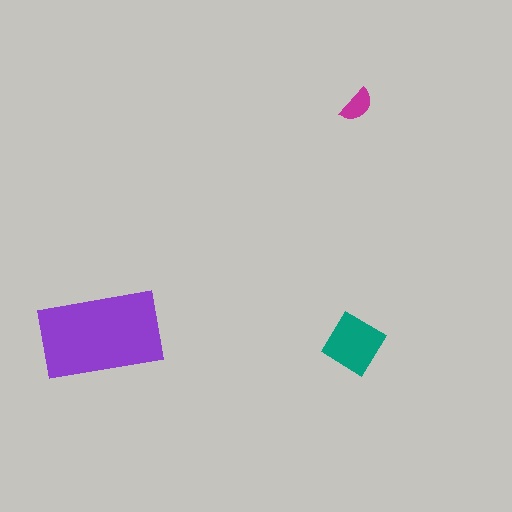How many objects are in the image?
There are 3 objects in the image.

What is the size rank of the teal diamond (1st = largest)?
2nd.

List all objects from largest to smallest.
The purple rectangle, the teal diamond, the magenta semicircle.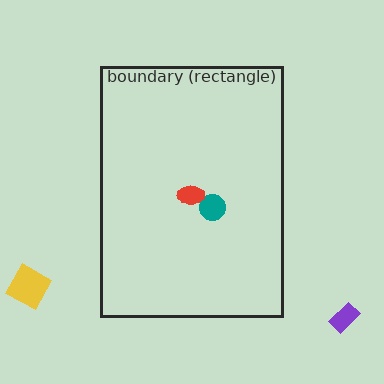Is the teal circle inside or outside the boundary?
Inside.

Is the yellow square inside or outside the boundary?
Outside.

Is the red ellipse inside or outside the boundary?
Inside.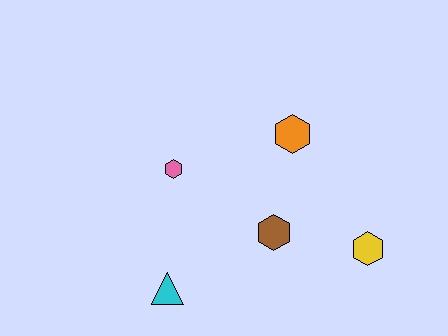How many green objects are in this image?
There are no green objects.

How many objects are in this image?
There are 5 objects.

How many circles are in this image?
There are no circles.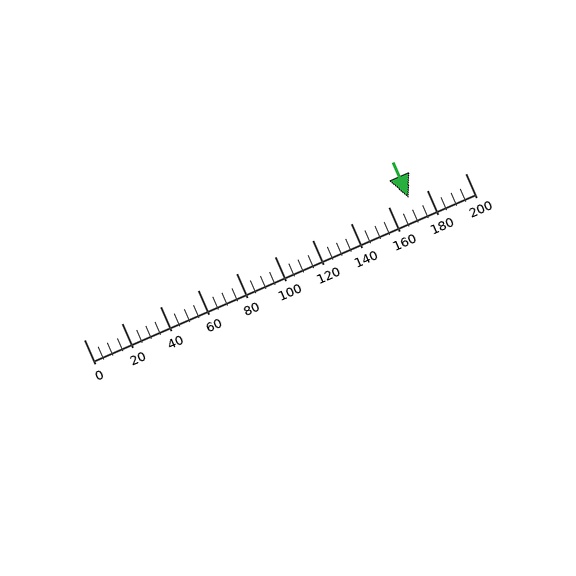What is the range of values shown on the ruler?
The ruler shows values from 0 to 200.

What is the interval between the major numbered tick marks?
The major tick marks are spaced 20 units apart.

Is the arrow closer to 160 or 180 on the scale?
The arrow is closer to 180.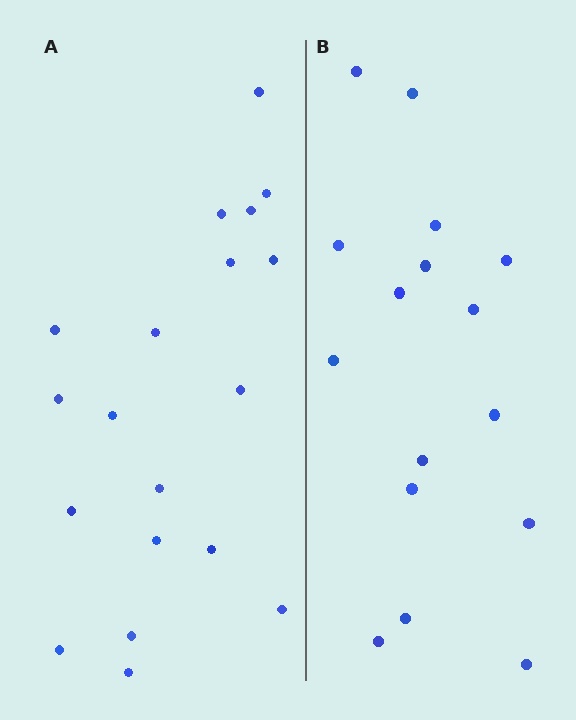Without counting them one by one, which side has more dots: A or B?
Region A (the left region) has more dots.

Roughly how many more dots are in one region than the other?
Region A has just a few more — roughly 2 or 3 more dots than region B.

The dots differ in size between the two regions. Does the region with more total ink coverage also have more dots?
No. Region B has more total ink coverage because its dots are larger, but region A actually contains more individual dots. Total area can be misleading — the number of items is what matters here.